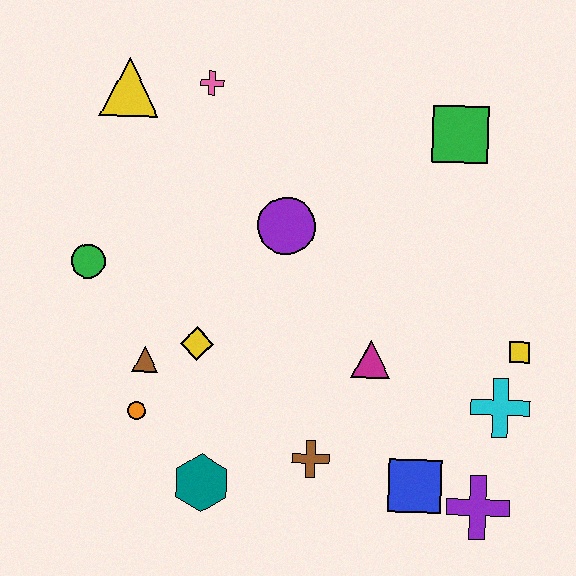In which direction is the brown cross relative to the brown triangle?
The brown cross is to the right of the brown triangle.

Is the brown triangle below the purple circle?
Yes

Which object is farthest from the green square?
The teal hexagon is farthest from the green square.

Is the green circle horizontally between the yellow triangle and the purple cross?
No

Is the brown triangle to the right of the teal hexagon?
No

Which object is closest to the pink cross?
The yellow triangle is closest to the pink cross.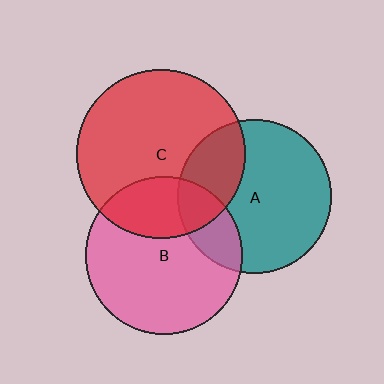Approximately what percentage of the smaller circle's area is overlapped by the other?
Approximately 25%.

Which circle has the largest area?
Circle C (red).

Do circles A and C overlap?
Yes.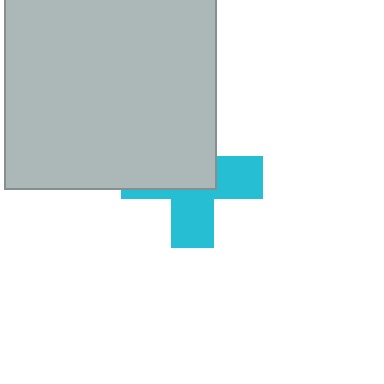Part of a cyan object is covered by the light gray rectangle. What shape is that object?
It is a cross.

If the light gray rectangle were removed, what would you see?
You would see the complete cyan cross.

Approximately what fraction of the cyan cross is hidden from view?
Roughly 52% of the cyan cross is hidden behind the light gray rectangle.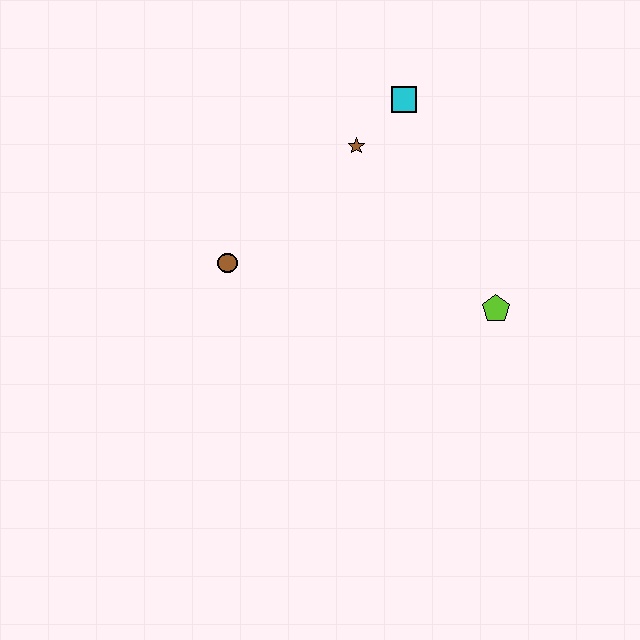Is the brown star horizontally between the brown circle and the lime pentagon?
Yes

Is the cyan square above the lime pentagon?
Yes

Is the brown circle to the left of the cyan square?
Yes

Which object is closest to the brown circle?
The brown star is closest to the brown circle.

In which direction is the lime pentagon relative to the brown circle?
The lime pentagon is to the right of the brown circle.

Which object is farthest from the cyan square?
The brown circle is farthest from the cyan square.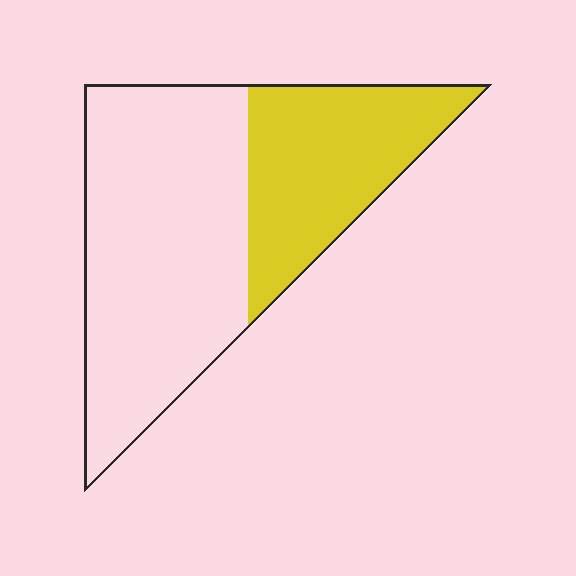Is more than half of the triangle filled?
No.